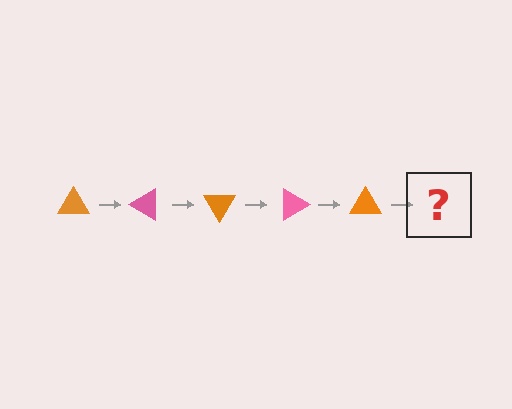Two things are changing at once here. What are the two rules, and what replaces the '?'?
The two rules are that it rotates 30 degrees each step and the color cycles through orange and pink. The '?' should be a pink triangle, rotated 150 degrees from the start.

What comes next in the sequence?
The next element should be a pink triangle, rotated 150 degrees from the start.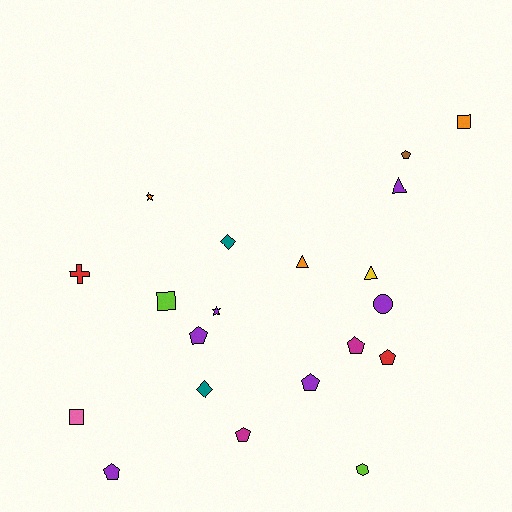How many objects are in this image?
There are 20 objects.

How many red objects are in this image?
There are 2 red objects.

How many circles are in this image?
There is 1 circle.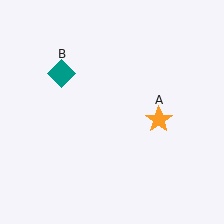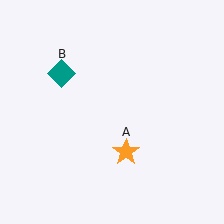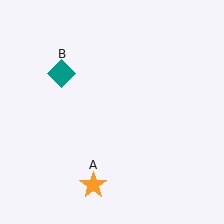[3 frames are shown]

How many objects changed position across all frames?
1 object changed position: orange star (object A).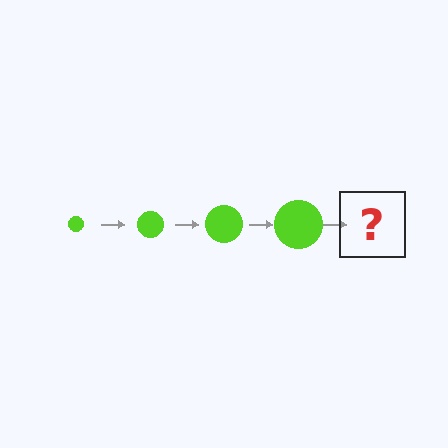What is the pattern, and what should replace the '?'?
The pattern is that the circle gets progressively larger each step. The '?' should be a lime circle, larger than the previous one.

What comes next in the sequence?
The next element should be a lime circle, larger than the previous one.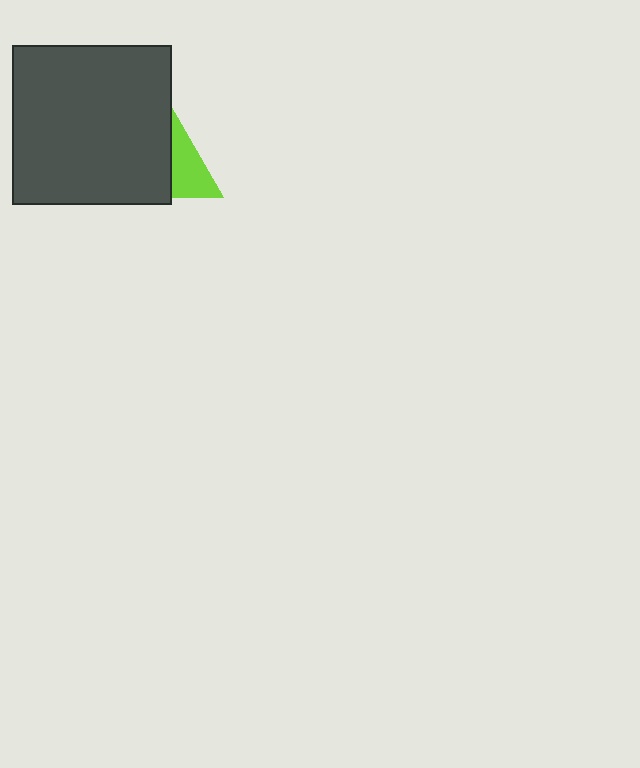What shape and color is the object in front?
The object in front is a dark gray square.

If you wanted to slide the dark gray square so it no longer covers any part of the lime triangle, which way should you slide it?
Slide it left — that is the most direct way to separate the two shapes.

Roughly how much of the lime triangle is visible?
A small part of it is visible (roughly 42%).